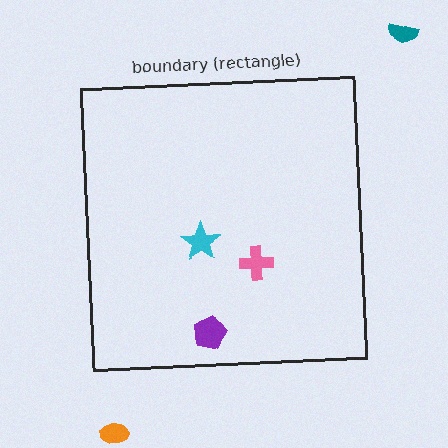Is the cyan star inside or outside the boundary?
Inside.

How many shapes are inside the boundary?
3 inside, 2 outside.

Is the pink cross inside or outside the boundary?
Inside.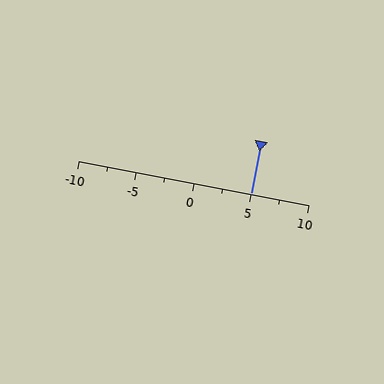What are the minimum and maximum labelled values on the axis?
The axis runs from -10 to 10.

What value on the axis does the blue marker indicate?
The marker indicates approximately 5.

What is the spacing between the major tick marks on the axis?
The major ticks are spaced 5 apart.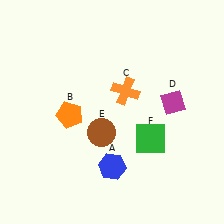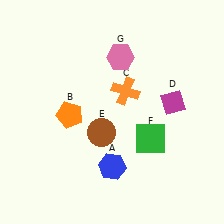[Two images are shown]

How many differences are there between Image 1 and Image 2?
There is 1 difference between the two images.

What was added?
A pink hexagon (G) was added in Image 2.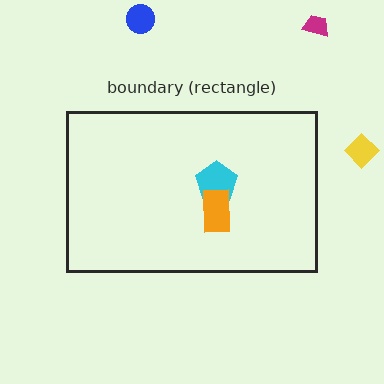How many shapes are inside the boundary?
2 inside, 3 outside.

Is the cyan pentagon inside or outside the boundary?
Inside.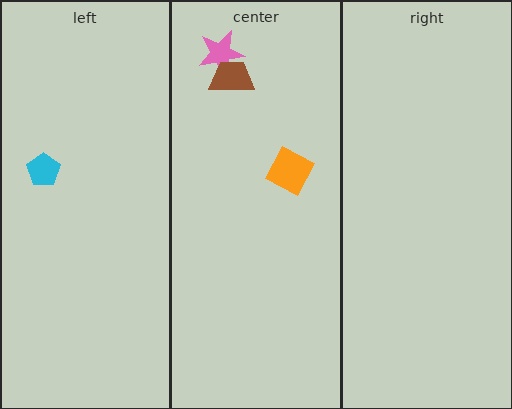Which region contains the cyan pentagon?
The left region.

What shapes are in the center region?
The pink star, the brown trapezoid, the orange square.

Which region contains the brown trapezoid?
The center region.